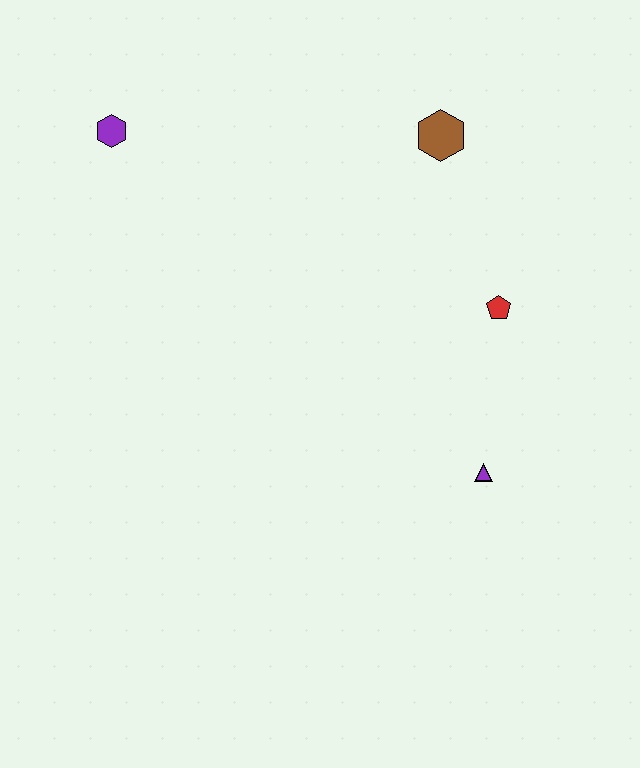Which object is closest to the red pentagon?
The purple triangle is closest to the red pentagon.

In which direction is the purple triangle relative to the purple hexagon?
The purple triangle is to the right of the purple hexagon.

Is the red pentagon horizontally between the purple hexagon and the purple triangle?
No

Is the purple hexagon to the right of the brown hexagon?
No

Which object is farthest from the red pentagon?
The purple hexagon is farthest from the red pentagon.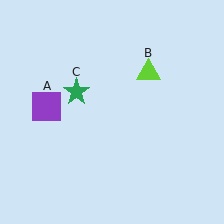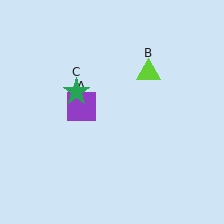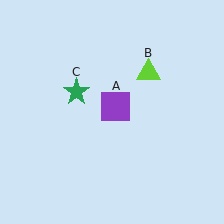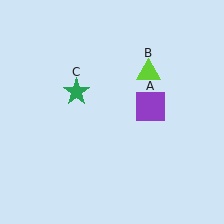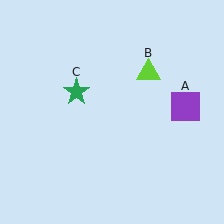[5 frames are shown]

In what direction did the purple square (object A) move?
The purple square (object A) moved right.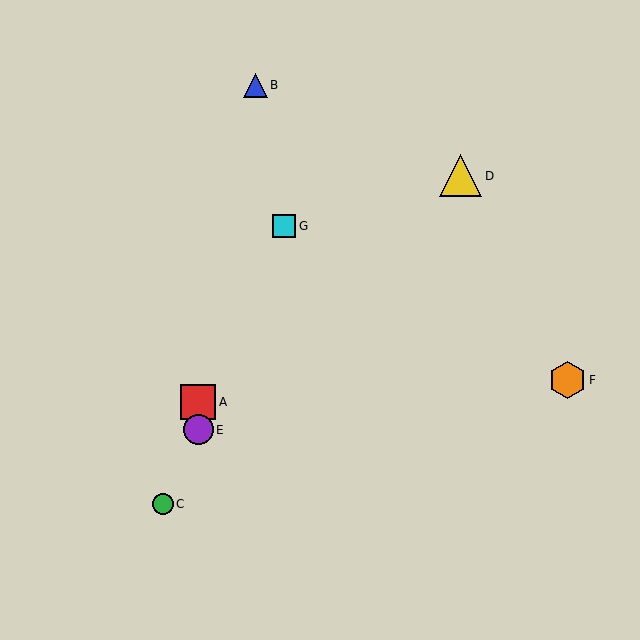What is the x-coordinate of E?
Object E is at x≈198.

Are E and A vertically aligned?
Yes, both are at x≈198.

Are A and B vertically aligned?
No, A is at x≈198 and B is at x≈255.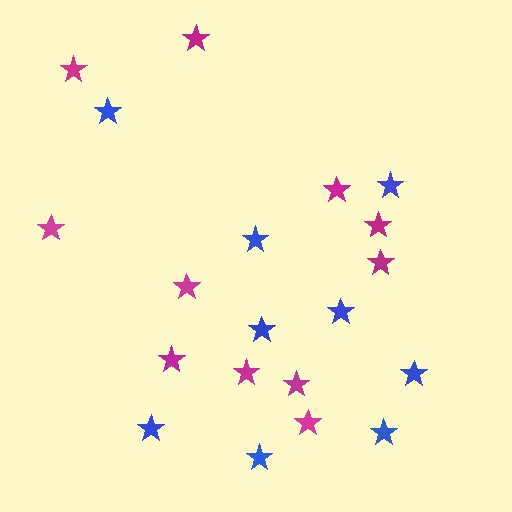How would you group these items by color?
There are 2 groups: one group of magenta stars (11) and one group of blue stars (9).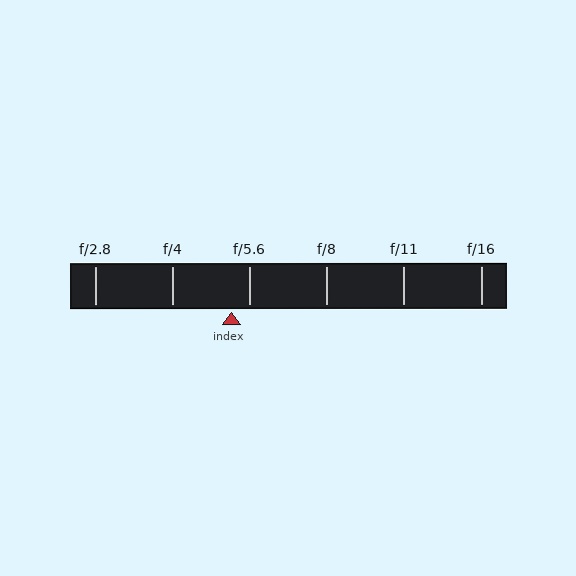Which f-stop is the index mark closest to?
The index mark is closest to f/5.6.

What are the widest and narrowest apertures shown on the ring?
The widest aperture shown is f/2.8 and the narrowest is f/16.